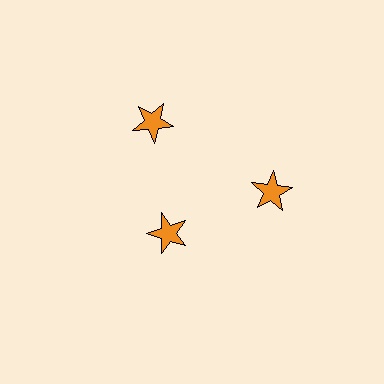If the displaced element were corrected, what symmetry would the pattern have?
It would have 3-fold rotational symmetry — the pattern would map onto itself every 120 degrees.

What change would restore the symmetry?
The symmetry would be restored by moving it outward, back onto the ring so that all 3 stars sit at equal angles and equal distance from the center.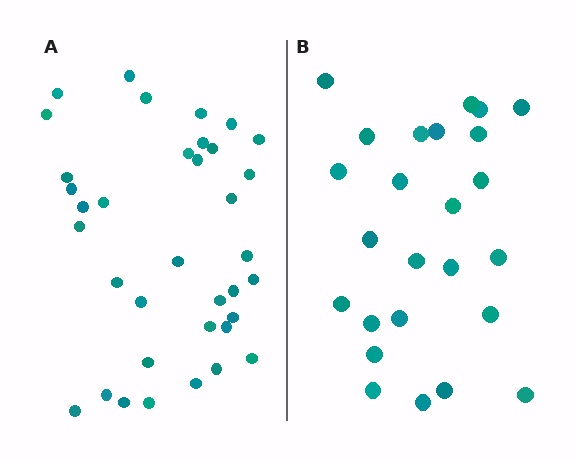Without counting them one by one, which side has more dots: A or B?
Region A (the left region) has more dots.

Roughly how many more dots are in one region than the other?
Region A has roughly 12 or so more dots than region B.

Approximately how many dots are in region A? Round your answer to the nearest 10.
About 40 dots. (The exact count is 36, which rounds to 40.)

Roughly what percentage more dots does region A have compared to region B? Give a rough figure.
About 45% more.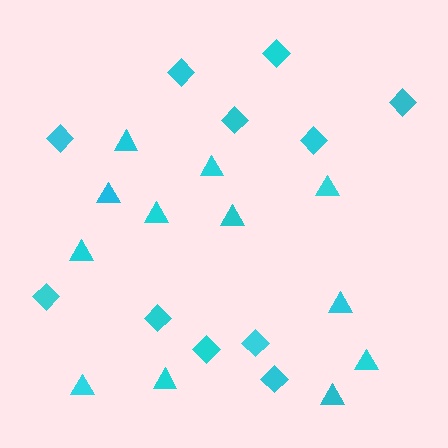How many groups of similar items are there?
There are 2 groups: one group of triangles (12) and one group of diamonds (11).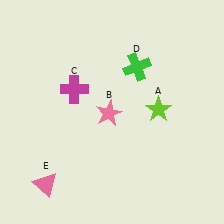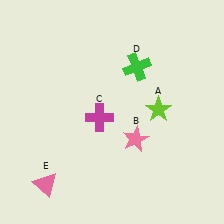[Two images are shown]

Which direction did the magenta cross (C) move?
The magenta cross (C) moved down.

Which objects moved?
The objects that moved are: the pink star (B), the magenta cross (C).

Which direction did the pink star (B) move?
The pink star (B) moved right.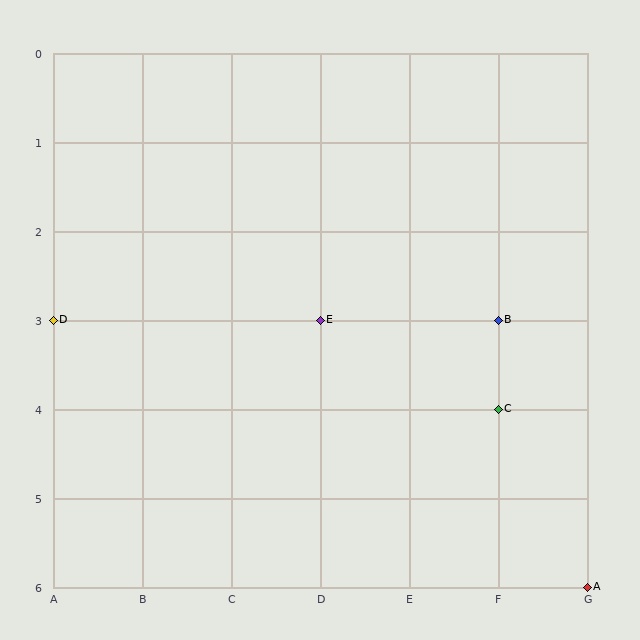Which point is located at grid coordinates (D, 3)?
Point E is at (D, 3).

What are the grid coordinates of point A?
Point A is at grid coordinates (G, 6).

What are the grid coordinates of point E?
Point E is at grid coordinates (D, 3).